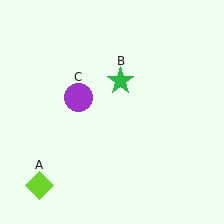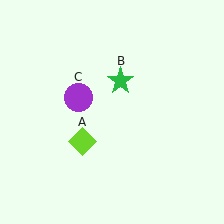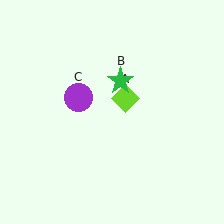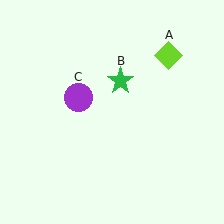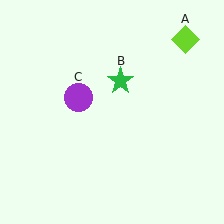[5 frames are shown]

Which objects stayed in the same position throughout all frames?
Green star (object B) and purple circle (object C) remained stationary.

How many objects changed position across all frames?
1 object changed position: lime diamond (object A).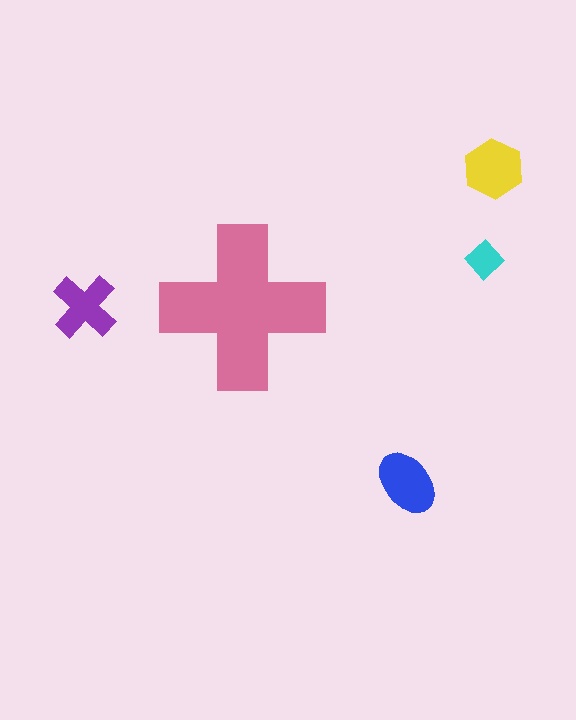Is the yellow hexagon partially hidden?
No, the yellow hexagon is fully visible.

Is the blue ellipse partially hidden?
No, the blue ellipse is fully visible.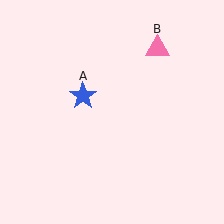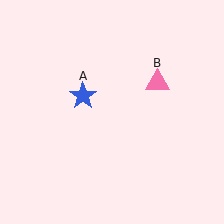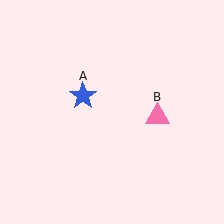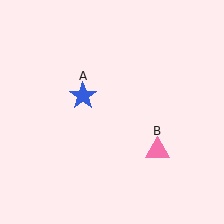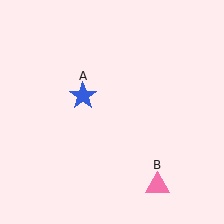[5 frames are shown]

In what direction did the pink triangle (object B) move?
The pink triangle (object B) moved down.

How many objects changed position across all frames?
1 object changed position: pink triangle (object B).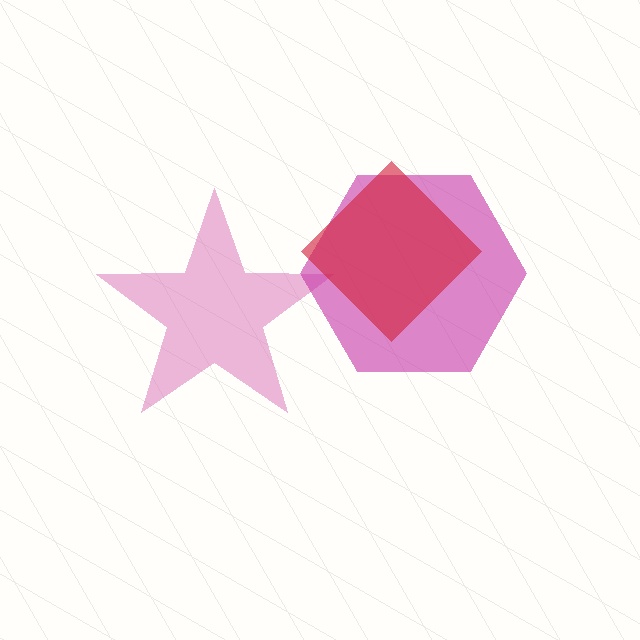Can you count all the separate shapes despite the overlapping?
Yes, there are 3 separate shapes.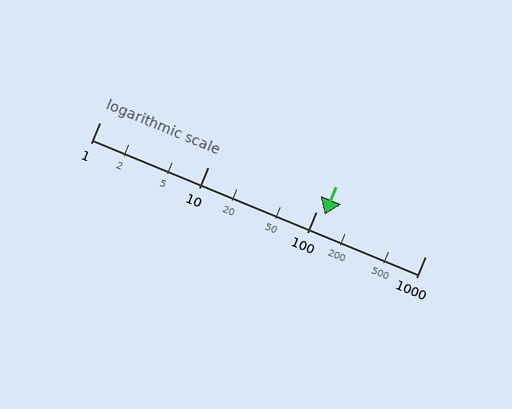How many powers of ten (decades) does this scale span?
The scale spans 3 decades, from 1 to 1000.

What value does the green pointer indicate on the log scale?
The pointer indicates approximately 120.